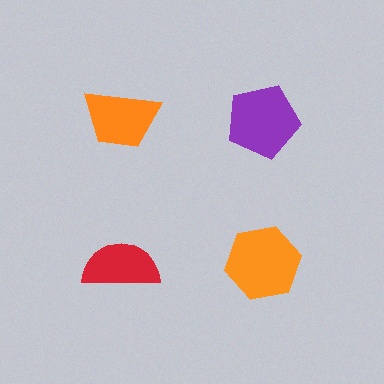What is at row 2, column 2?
An orange hexagon.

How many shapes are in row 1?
2 shapes.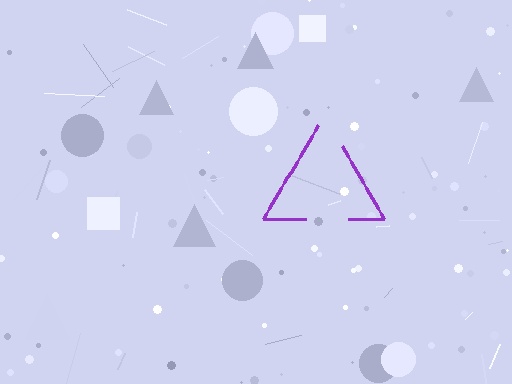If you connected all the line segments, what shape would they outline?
They would outline a triangle.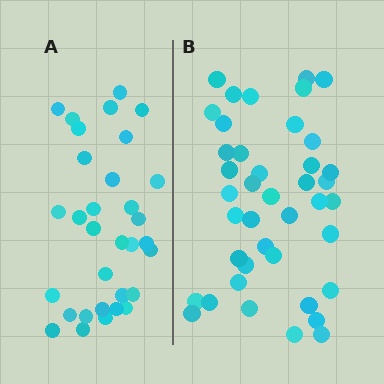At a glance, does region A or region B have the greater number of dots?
Region B (the right region) has more dots.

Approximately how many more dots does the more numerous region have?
Region B has roughly 8 or so more dots than region A.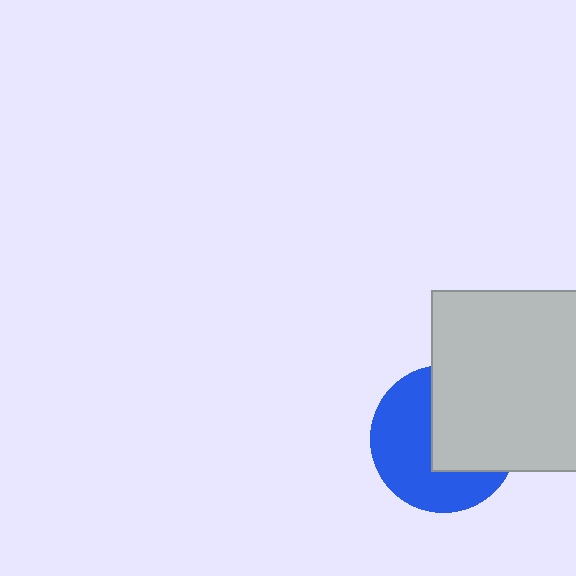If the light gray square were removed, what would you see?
You would see the complete blue circle.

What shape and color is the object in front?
The object in front is a light gray square.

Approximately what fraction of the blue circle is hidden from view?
Roughly 46% of the blue circle is hidden behind the light gray square.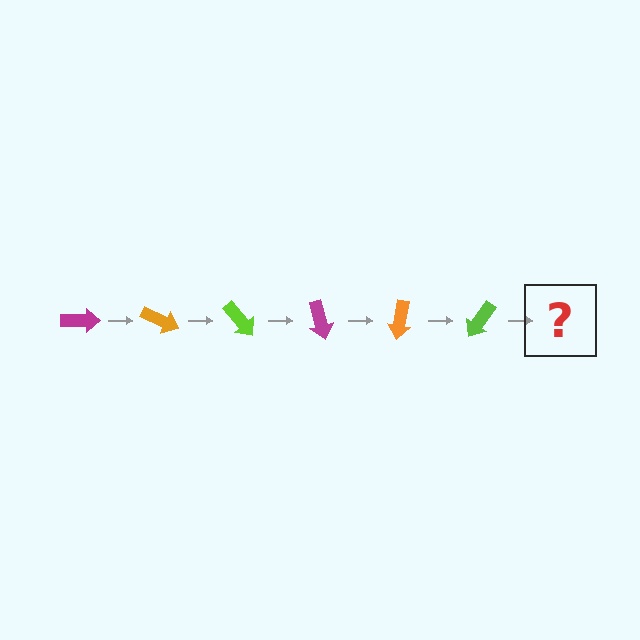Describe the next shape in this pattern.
It should be a magenta arrow, rotated 150 degrees from the start.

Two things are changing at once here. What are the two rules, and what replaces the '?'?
The two rules are that it rotates 25 degrees each step and the color cycles through magenta, orange, and lime. The '?' should be a magenta arrow, rotated 150 degrees from the start.